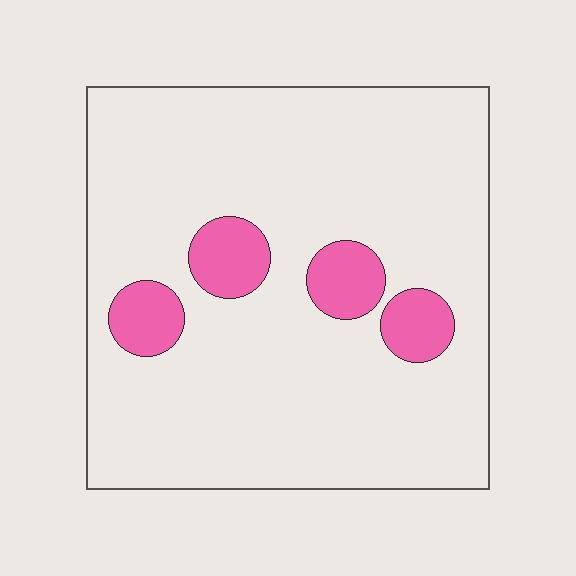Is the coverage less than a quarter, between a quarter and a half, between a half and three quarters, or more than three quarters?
Less than a quarter.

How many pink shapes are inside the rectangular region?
4.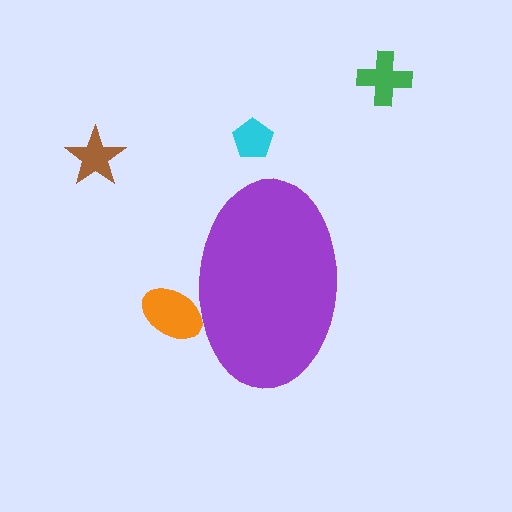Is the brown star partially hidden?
No, the brown star is fully visible.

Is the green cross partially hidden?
No, the green cross is fully visible.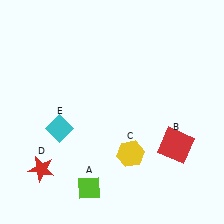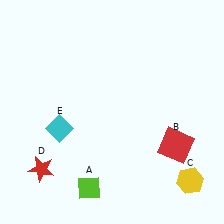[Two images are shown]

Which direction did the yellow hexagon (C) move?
The yellow hexagon (C) moved right.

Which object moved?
The yellow hexagon (C) moved right.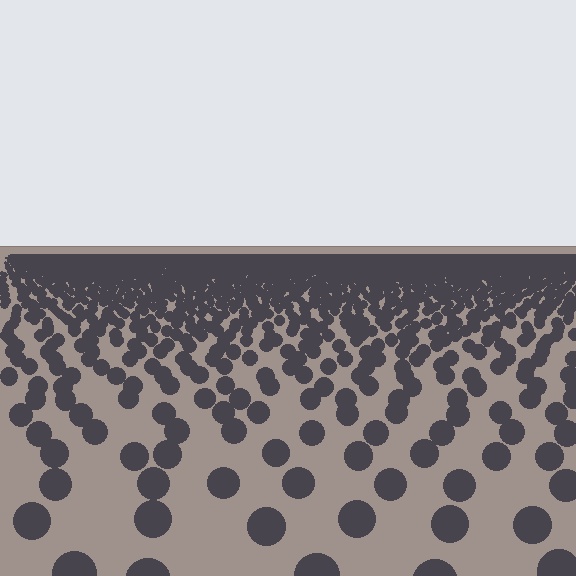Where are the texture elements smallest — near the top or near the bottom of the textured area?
Near the top.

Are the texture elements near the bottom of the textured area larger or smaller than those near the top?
Larger. Near the bottom, elements are closer to the viewer and appear at a bigger on-screen size.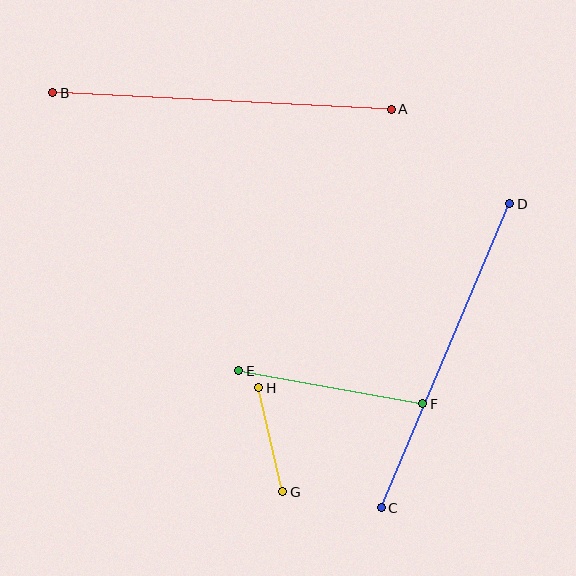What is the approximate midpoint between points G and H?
The midpoint is at approximately (271, 440) pixels.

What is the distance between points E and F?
The distance is approximately 187 pixels.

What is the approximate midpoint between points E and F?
The midpoint is at approximately (331, 387) pixels.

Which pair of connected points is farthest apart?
Points A and B are farthest apart.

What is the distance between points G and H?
The distance is approximately 107 pixels.